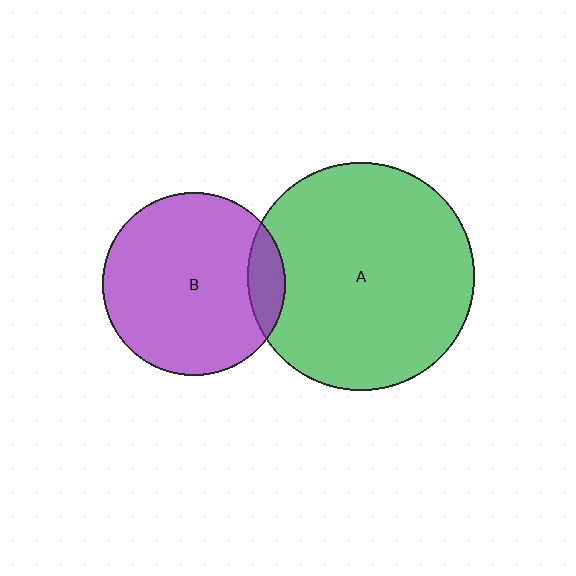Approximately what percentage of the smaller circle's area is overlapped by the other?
Approximately 10%.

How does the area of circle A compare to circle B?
Approximately 1.6 times.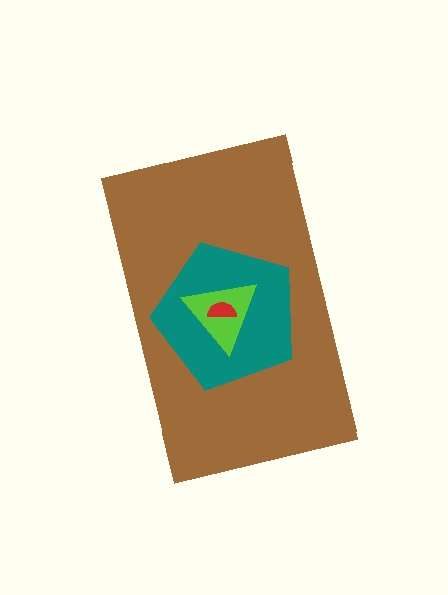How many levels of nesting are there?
4.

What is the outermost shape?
The brown rectangle.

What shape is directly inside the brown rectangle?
The teal pentagon.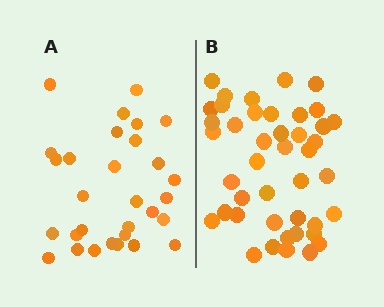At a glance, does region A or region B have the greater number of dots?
Region B (the right region) has more dots.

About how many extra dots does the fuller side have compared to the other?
Region B has approximately 15 more dots than region A.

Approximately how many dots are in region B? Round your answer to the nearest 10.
About 40 dots. (The exact count is 43, which rounds to 40.)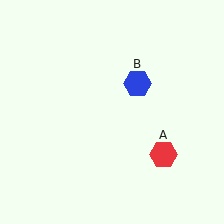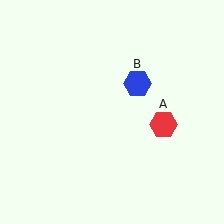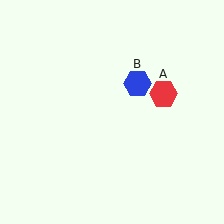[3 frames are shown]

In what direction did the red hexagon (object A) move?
The red hexagon (object A) moved up.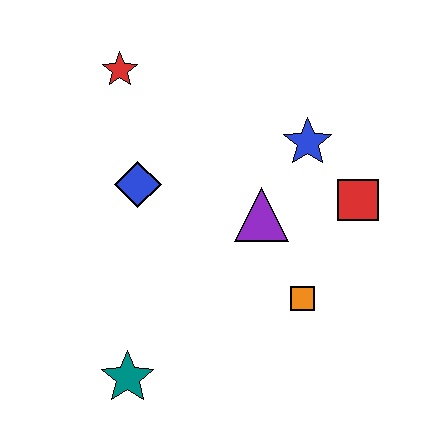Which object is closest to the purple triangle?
The blue star is closest to the purple triangle.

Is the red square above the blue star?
No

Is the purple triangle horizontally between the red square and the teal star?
Yes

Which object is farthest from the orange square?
The red star is farthest from the orange square.